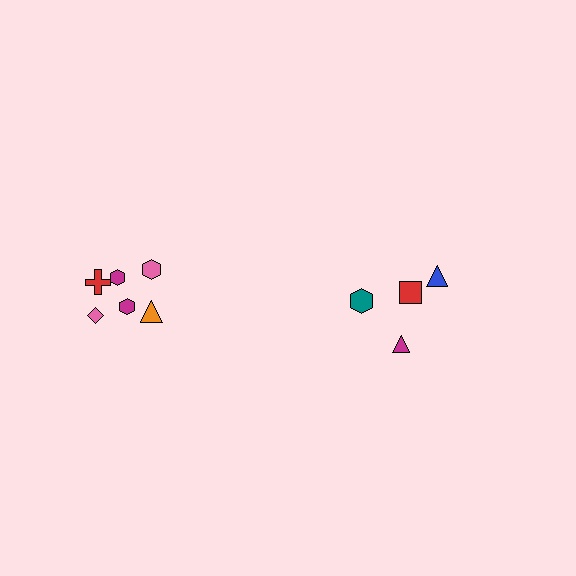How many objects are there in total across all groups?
There are 10 objects.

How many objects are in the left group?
There are 6 objects.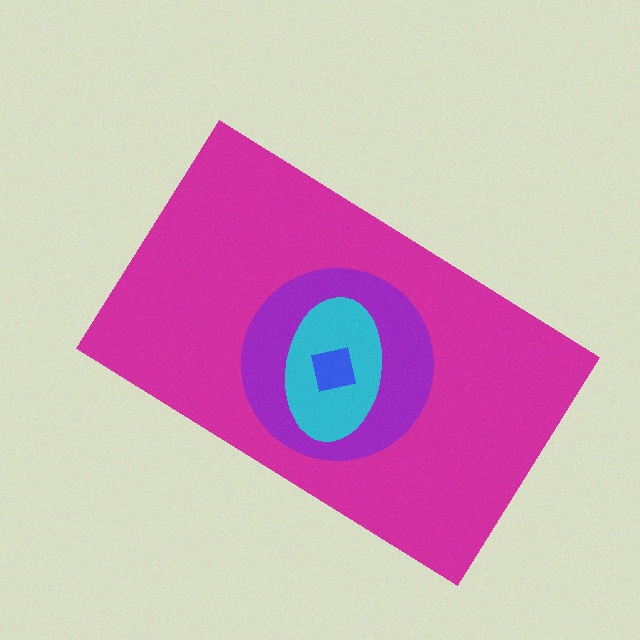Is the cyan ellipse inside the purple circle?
Yes.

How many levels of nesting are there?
4.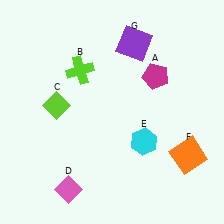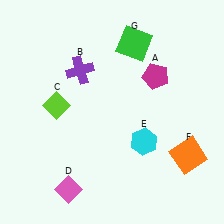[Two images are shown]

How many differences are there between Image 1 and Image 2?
There are 2 differences between the two images.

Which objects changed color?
B changed from lime to purple. G changed from purple to green.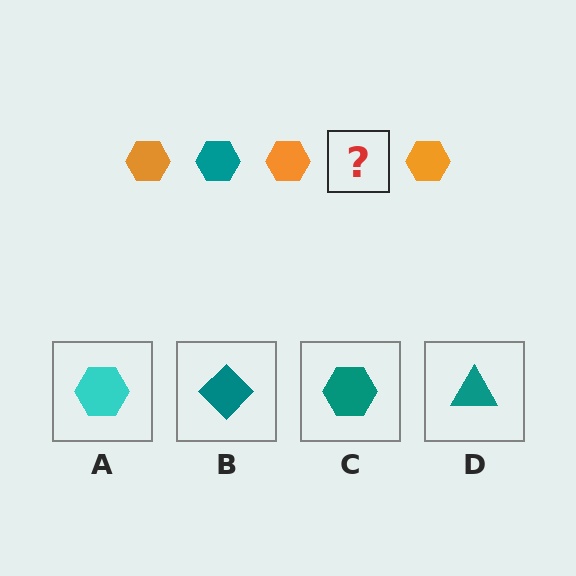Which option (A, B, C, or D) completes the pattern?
C.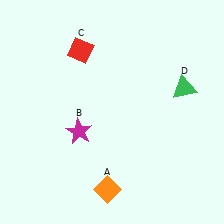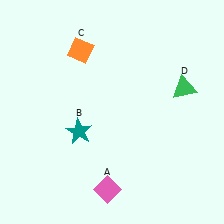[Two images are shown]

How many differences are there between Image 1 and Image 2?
There are 3 differences between the two images.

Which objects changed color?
A changed from orange to pink. B changed from magenta to teal. C changed from red to orange.